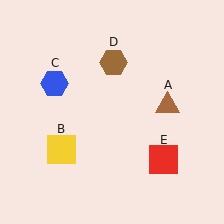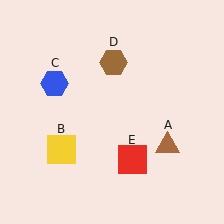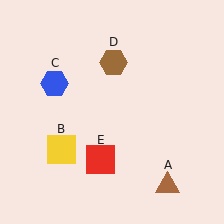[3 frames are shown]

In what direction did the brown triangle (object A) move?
The brown triangle (object A) moved down.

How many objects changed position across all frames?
2 objects changed position: brown triangle (object A), red square (object E).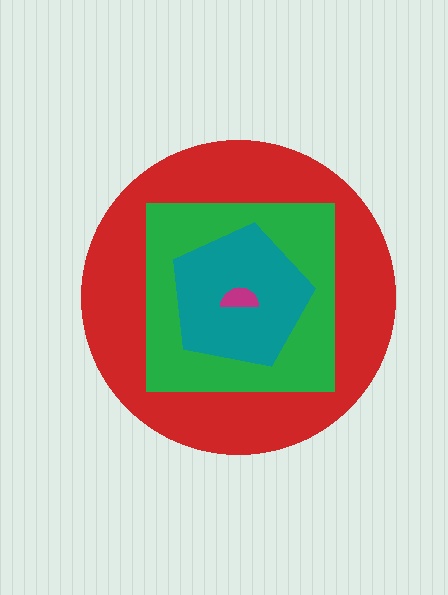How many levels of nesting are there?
4.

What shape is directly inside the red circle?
The green square.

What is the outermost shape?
The red circle.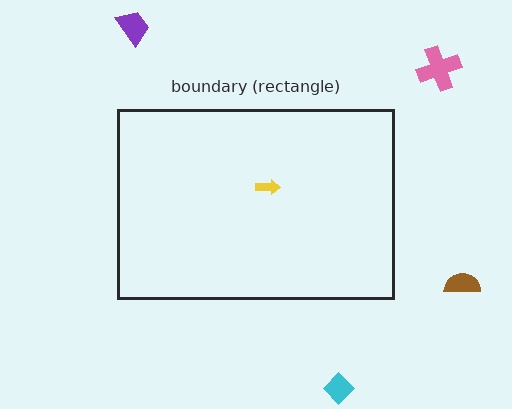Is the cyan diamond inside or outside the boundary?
Outside.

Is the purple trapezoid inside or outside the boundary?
Outside.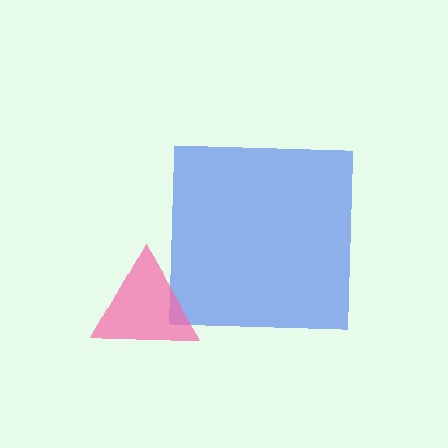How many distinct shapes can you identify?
There are 2 distinct shapes: a blue square, a pink triangle.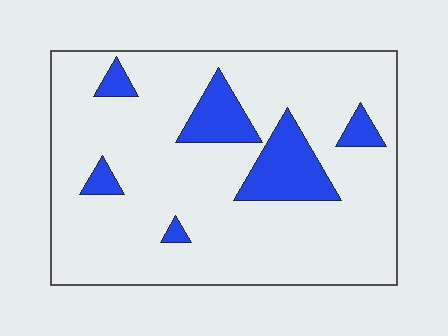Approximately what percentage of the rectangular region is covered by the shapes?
Approximately 15%.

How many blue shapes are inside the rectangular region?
6.